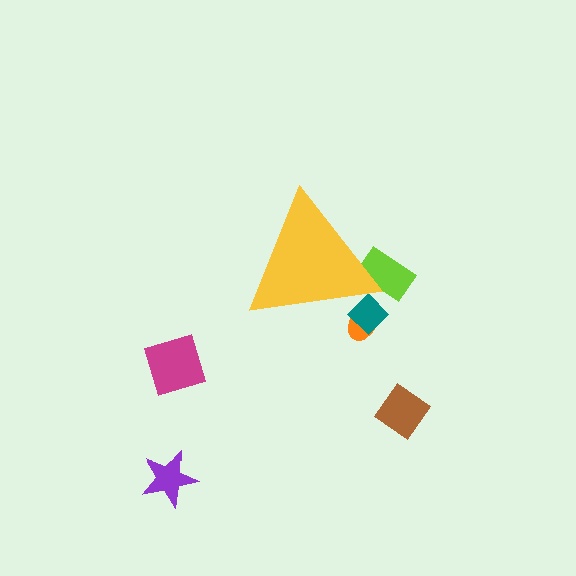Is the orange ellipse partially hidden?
Yes, the orange ellipse is partially hidden behind the yellow triangle.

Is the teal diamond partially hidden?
Yes, the teal diamond is partially hidden behind the yellow triangle.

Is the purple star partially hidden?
No, the purple star is fully visible.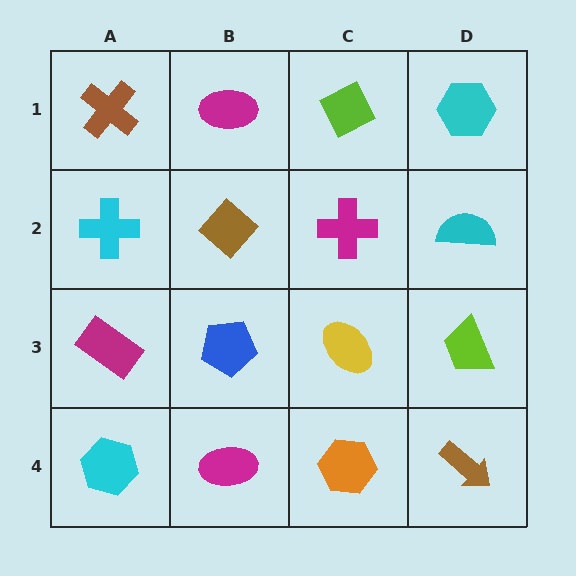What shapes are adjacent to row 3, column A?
A cyan cross (row 2, column A), a cyan hexagon (row 4, column A), a blue pentagon (row 3, column B).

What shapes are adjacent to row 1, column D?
A cyan semicircle (row 2, column D), a lime diamond (row 1, column C).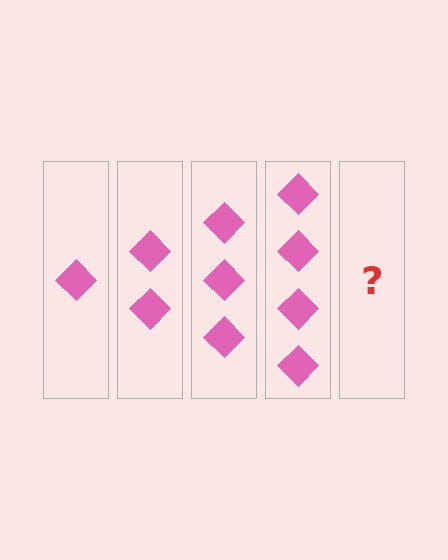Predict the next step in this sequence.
The next step is 5 diamonds.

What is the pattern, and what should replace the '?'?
The pattern is that each step adds one more diamond. The '?' should be 5 diamonds.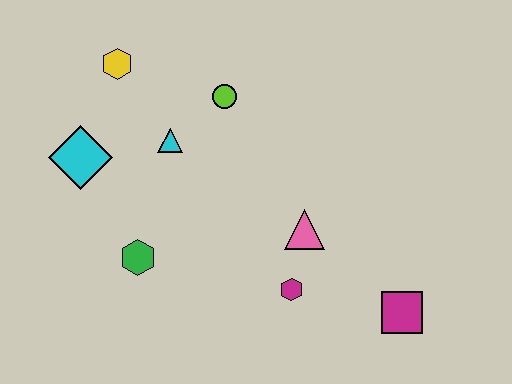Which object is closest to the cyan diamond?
The cyan triangle is closest to the cyan diamond.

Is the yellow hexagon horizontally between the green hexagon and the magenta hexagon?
No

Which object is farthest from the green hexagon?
The magenta square is farthest from the green hexagon.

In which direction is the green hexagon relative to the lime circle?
The green hexagon is below the lime circle.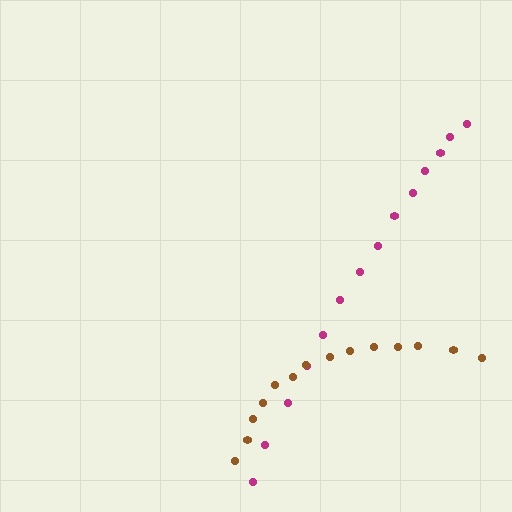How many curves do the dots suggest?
There are 2 distinct paths.